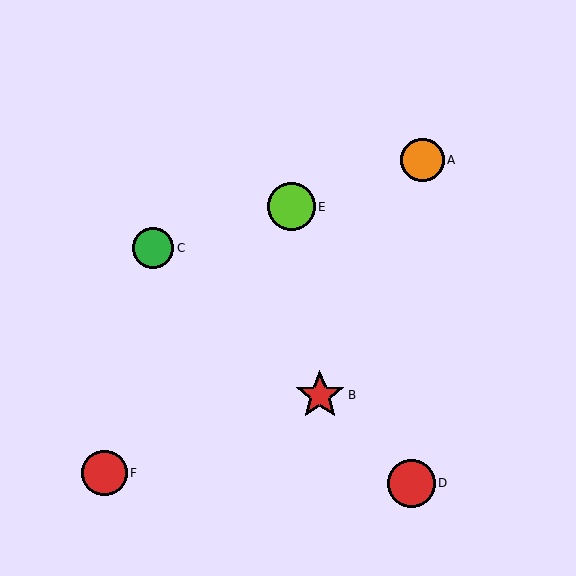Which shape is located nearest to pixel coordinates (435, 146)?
The orange circle (labeled A) at (423, 160) is nearest to that location.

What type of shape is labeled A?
Shape A is an orange circle.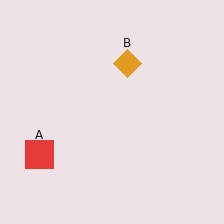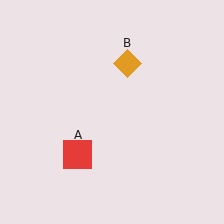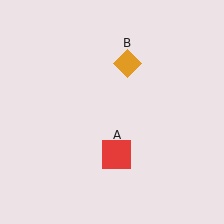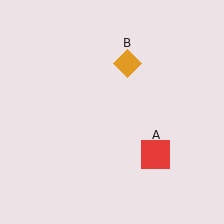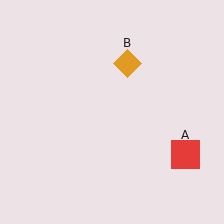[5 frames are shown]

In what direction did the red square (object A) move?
The red square (object A) moved right.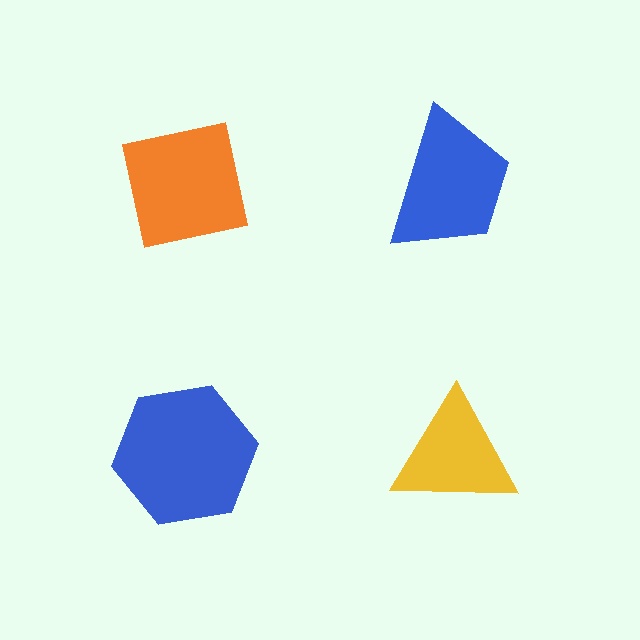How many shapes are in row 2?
2 shapes.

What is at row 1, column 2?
A blue trapezoid.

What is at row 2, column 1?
A blue hexagon.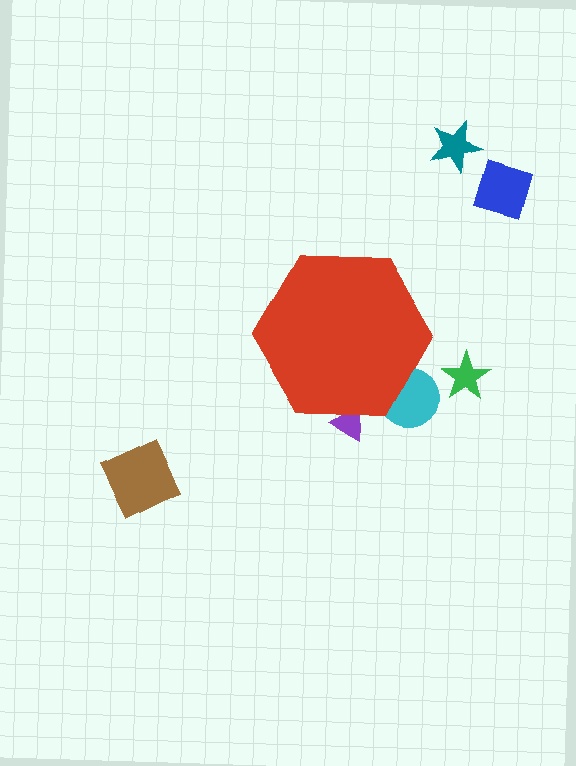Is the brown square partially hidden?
No, the brown square is fully visible.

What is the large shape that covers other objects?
A red hexagon.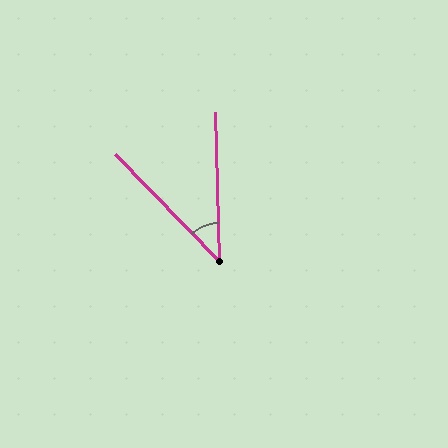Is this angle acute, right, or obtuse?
It is acute.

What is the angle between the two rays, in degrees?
Approximately 43 degrees.